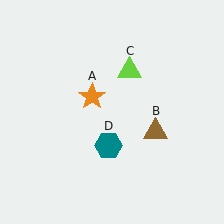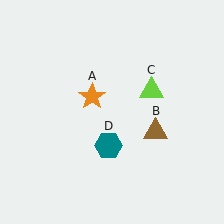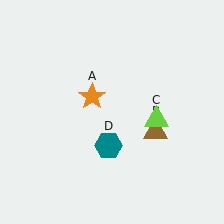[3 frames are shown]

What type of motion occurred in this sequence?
The lime triangle (object C) rotated clockwise around the center of the scene.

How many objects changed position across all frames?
1 object changed position: lime triangle (object C).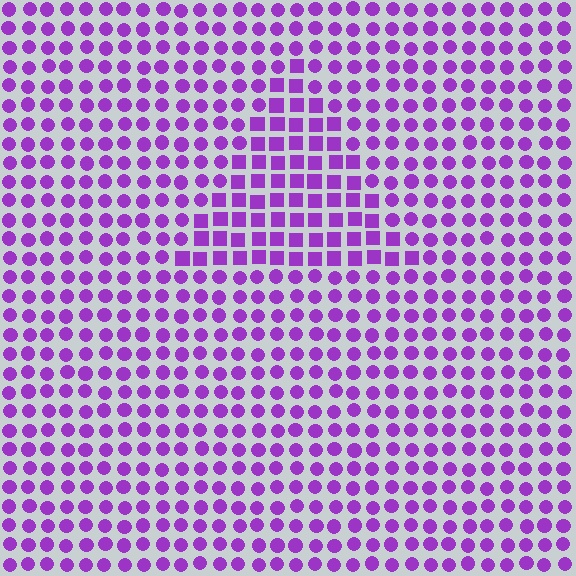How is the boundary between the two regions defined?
The boundary is defined by a change in element shape: squares inside vs. circles outside. All elements share the same color and spacing.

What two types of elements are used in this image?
The image uses squares inside the triangle region and circles outside it.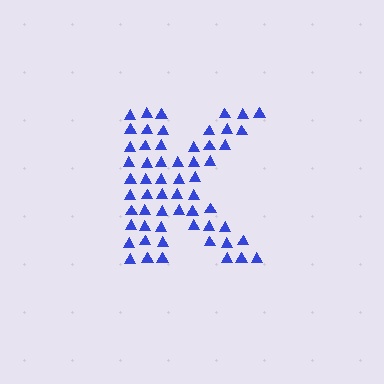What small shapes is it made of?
It is made of small triangles.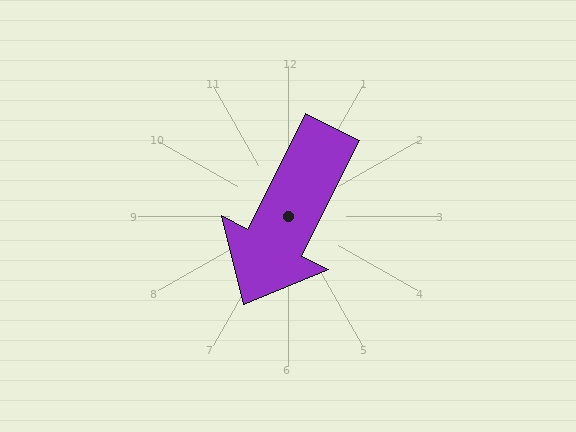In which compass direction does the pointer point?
Southwest.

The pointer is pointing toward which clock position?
Roughly 7 o'clock.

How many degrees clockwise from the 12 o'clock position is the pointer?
Approximately 207 degrees.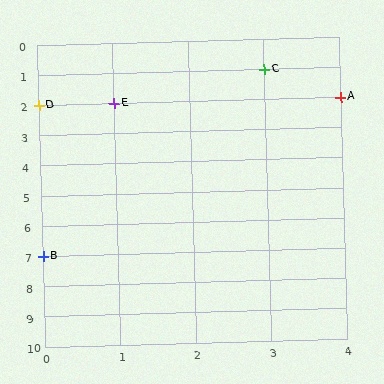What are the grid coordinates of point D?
Point D is at grid coordinates (0, 2).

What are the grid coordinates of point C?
Point C is at grid coordinates (3, 1).